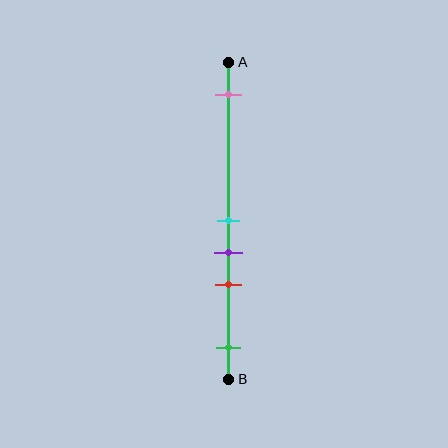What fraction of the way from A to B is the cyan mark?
The cyan mark is approximately 50% (0.5) of the way from A to B.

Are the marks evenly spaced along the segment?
No, the marks are not evenly spaced.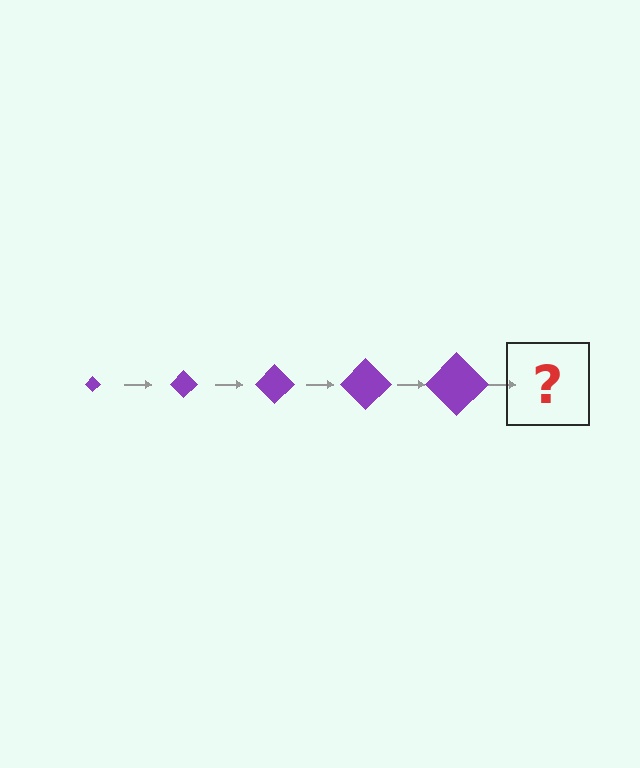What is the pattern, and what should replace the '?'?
The pattern is that the diamond gets progressively larger each step. The '?' should be a purple diamond, larger than the previous one.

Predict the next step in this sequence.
The next step is a purple diamond, larger than the previous one.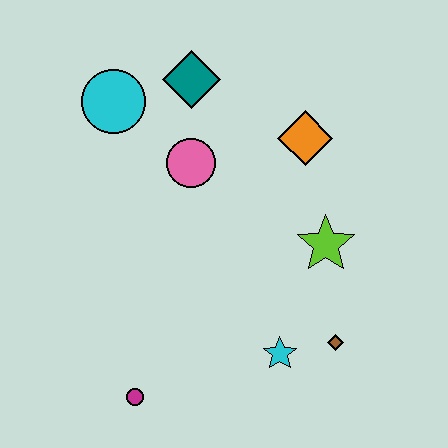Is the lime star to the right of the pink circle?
Yes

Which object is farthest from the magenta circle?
The teal diamond is farthest from the magenta circle.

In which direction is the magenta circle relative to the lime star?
The magenta circle is to the left of the lime star.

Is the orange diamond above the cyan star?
Yes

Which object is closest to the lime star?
The brown diamond is closest to the lime star.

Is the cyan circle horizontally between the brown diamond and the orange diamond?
No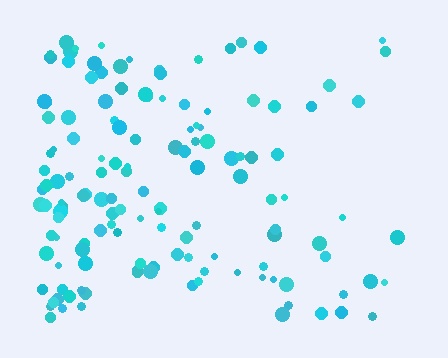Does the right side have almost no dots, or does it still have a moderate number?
Still a moderate number, just noticeably fewer than the left.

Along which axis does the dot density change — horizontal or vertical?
Horizontal.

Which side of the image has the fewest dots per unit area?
The right.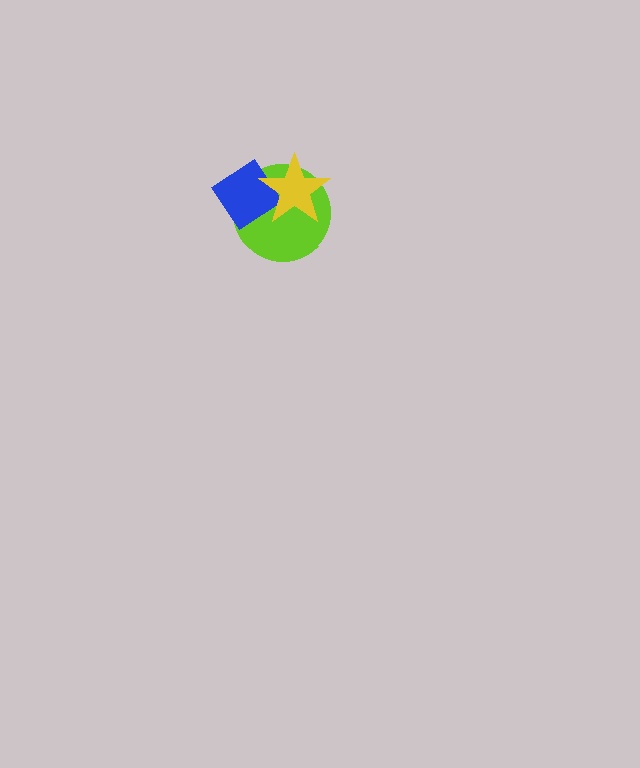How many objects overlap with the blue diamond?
2 objects overlap with the blue diamond.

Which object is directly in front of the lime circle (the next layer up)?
The blue diamond is directly in front of the lime circle.